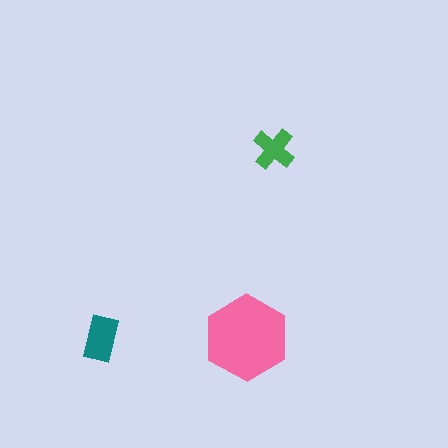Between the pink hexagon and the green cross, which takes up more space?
The pink hexagon.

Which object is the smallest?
The green cross.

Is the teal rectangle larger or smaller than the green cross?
Larger.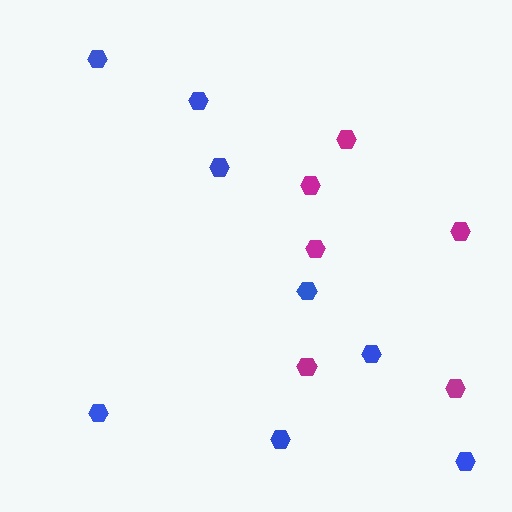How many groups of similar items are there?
There are 2 groups: one group of magenta hexagons (6) and one group of blue hexagons (8).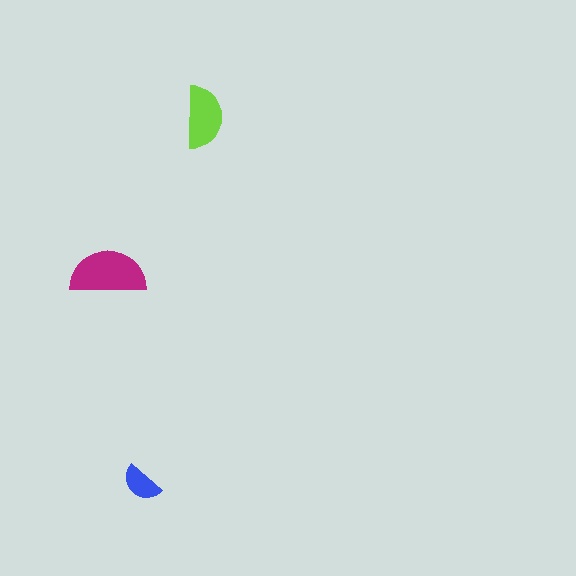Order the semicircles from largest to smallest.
the magenta one, the lime one, the blue one.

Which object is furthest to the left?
The magenta semicircle is leftmost.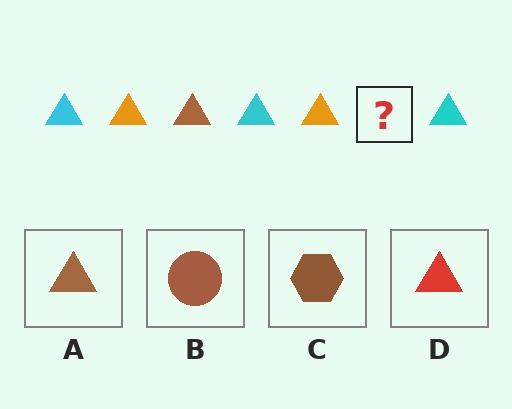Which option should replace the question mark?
Option A.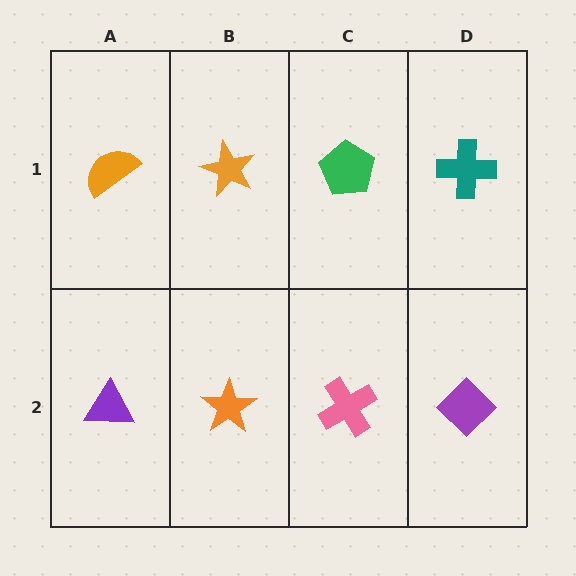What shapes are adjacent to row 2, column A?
An orange semicircle (row 1, column A), an orange star (row 2, column B).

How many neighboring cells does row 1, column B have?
3.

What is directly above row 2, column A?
An orange semicircle.